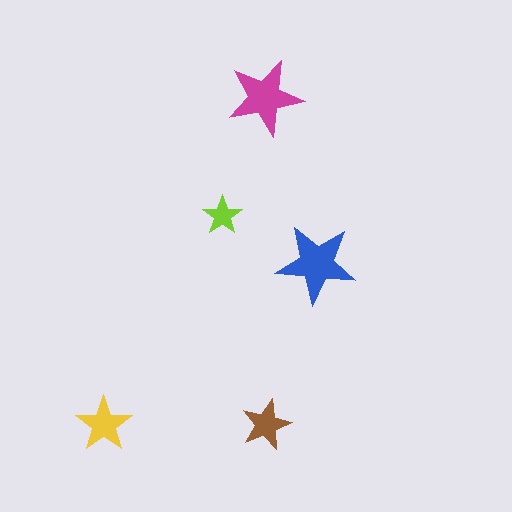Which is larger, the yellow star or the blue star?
The blue one.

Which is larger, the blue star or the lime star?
The blue one.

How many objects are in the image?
There are 5 objects in the image.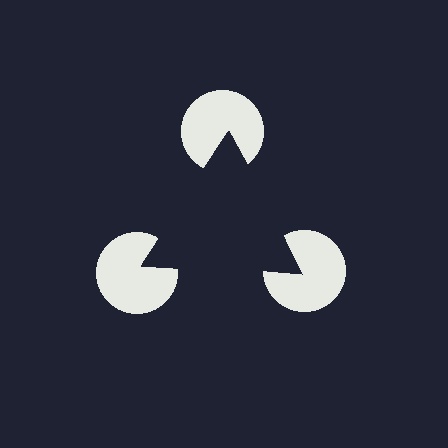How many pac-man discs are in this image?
There are 3 — one at each vertex of the illusory triangle.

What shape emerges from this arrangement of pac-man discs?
An illusory triangle — its edges are inferred from the aligned wedge cuts in the pac-man discs, not physically drawn.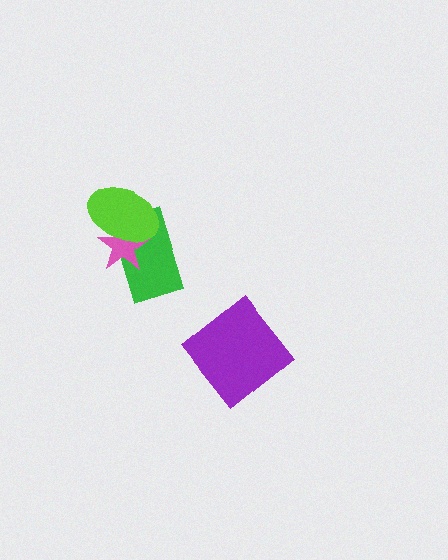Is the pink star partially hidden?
Yes, it is partially covered by another shape.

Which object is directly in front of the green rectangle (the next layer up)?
The pink star is directly in front of the green rectangle.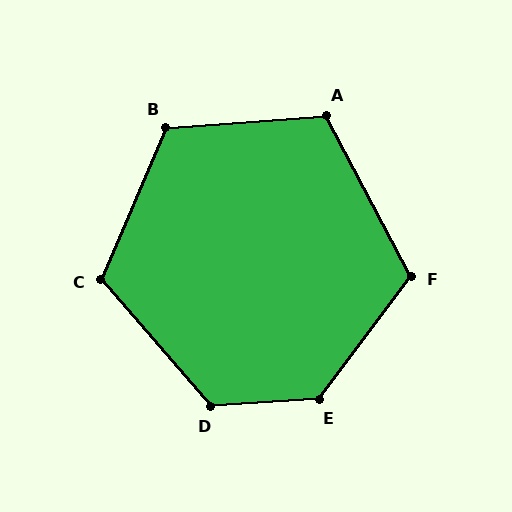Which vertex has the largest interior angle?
E, at approximately 130 degrees.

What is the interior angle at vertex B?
Approximately 117 degrees (obtuse).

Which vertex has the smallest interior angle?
A, at approximately 114 degrees.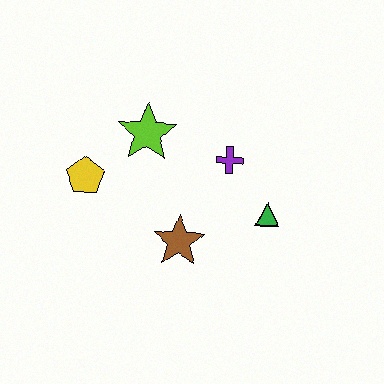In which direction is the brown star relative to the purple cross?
The brown star is below the purple cross.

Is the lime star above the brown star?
Yes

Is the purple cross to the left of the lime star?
No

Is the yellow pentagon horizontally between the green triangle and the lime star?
No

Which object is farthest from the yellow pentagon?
The green triangle is farthest from the yellow pentagon.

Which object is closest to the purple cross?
The green triangle is closest to the purple cross.